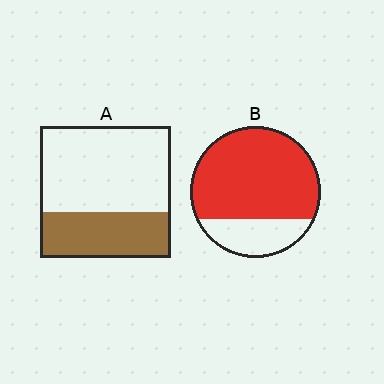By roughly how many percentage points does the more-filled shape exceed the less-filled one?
By roughly 40 percentage points (B over A).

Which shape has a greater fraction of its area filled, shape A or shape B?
Shape B.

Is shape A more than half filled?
No.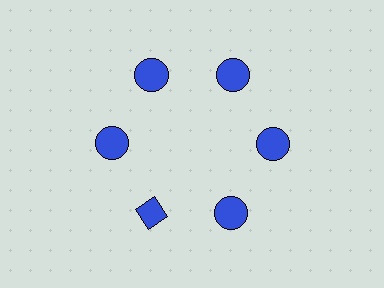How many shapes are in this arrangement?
There are 6 shapes arranged in a ring pattern.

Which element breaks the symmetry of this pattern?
The blue diamond at roughly the 7 o'clock position breaks the symmetry. All other shapes are blue circles.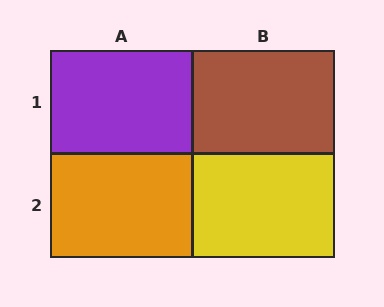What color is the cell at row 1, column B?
Brown.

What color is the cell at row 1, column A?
Purple.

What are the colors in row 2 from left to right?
Orange, yellow.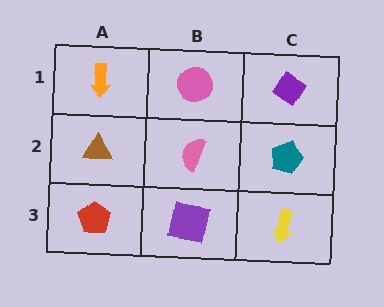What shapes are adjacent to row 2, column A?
An orange arrow (row 1, column A), a red pentagon (row 3, column A), a pink semicircle (row 2, column B).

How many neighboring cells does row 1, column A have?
2.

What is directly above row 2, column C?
A purple diamond.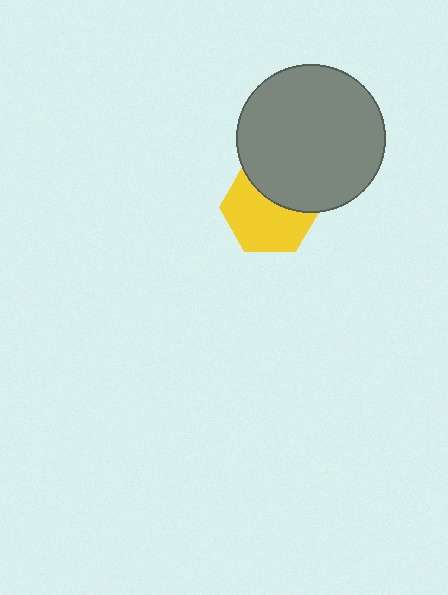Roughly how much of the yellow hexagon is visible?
About half of it is visible (roughly 63%).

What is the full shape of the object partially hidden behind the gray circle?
The partially hidden object is a yellow hexagon.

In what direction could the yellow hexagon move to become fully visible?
The yellow hexagon could move down. That would shift it out from behind the gray circle entirely.